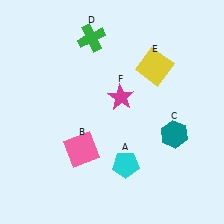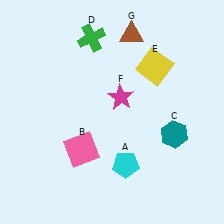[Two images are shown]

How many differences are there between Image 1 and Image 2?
There is 1 difference between the two images.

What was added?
A brown triangle (G) was added in Image 2.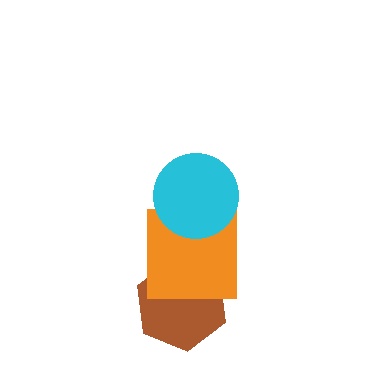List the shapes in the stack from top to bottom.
From top to bottom: the cyan circle, the orange square, the brown hexagon.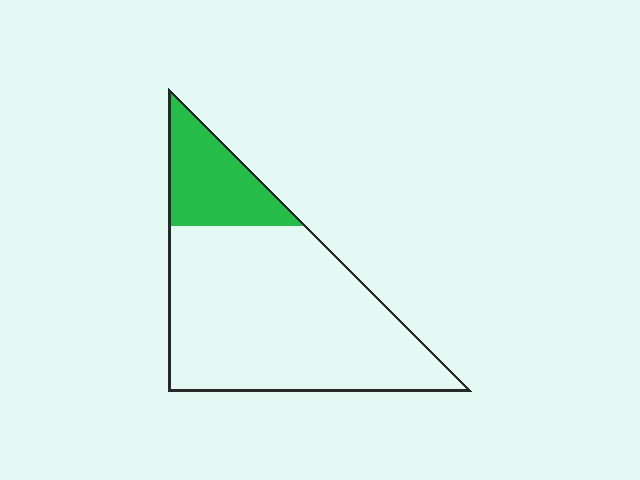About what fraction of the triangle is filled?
About one fifth (1/5).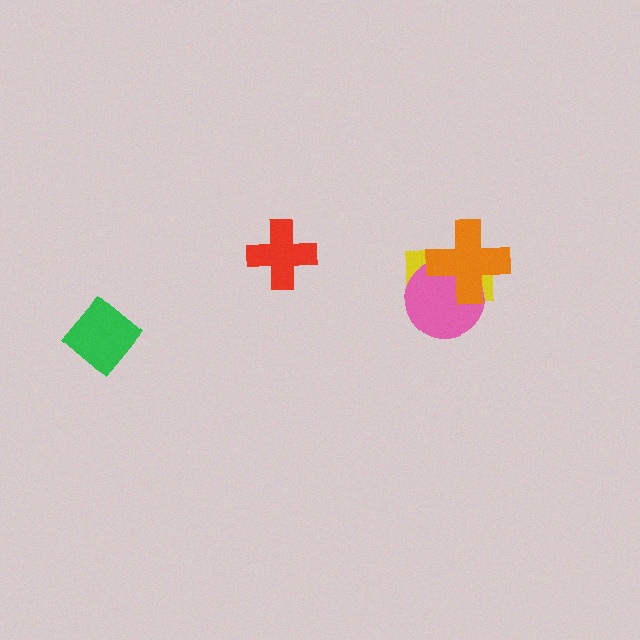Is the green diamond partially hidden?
No, no other shape covers it.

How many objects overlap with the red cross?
0 objects overlap with the red cross.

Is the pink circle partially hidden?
Yes, it is partially covered by another shape.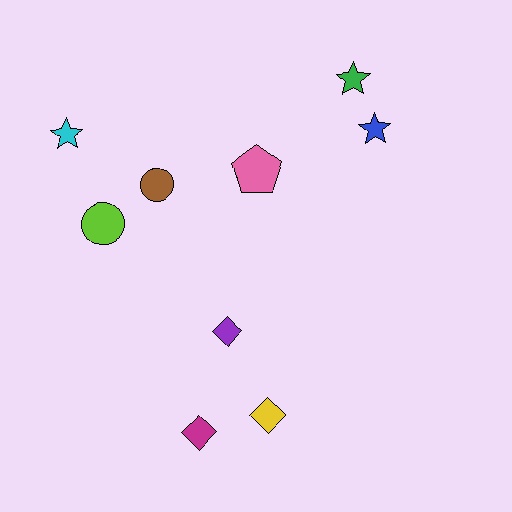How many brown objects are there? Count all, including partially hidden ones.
There is 1 brown object.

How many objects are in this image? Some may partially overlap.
There are 9 objects.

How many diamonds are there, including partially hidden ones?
There are 3 diamonds.